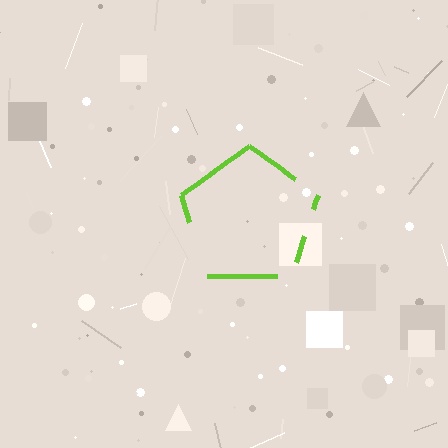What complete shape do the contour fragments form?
The contour fragments form a pentagon.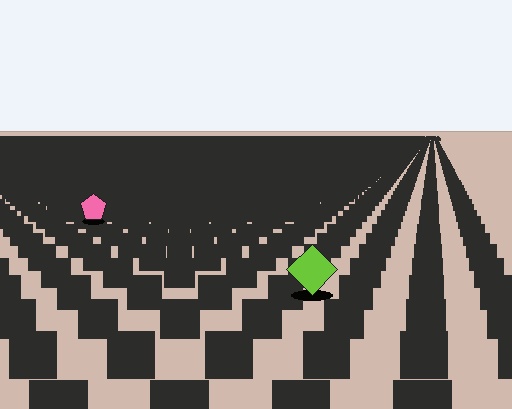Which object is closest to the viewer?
The lime diamond is closest. The texture marks near it are larger and more spread out.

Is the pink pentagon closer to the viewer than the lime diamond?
No. The lime diamond is closer — you can tell from the texture gradient: the ground texture is coarser near it.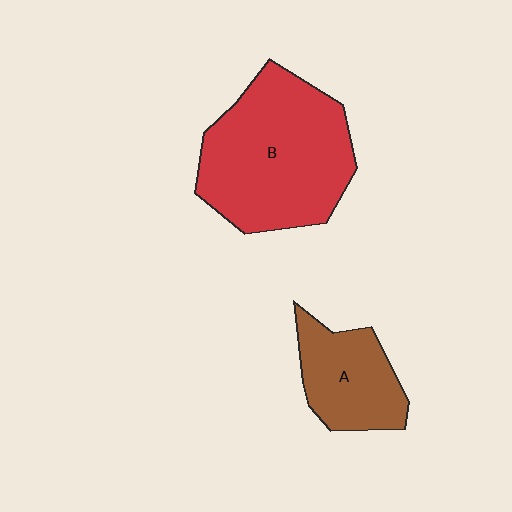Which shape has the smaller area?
Shape A (brown).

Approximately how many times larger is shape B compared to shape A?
Approximately 2.1 times.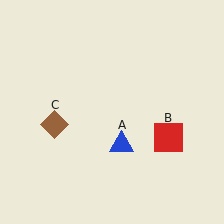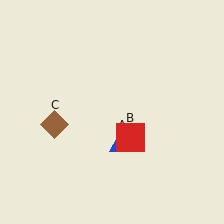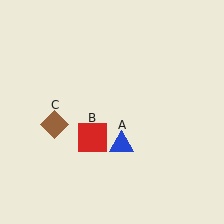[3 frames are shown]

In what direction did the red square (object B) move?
The red square (object B) moved left.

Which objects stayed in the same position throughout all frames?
Blue triangle (object A) and brown diamond (object C) remained stationary.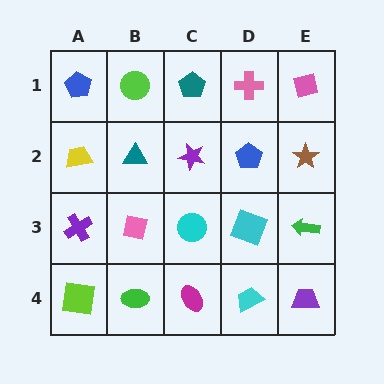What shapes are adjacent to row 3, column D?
A blue pentagon (row 2, column D), a cyan trapezoid (row 4, column D), a cyan circle (row 3, column C), a green arrow (row 3, column E).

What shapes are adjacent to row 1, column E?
A brown star (row 2, column E), a pink cross (row 1, column D).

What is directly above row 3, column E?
A brown star.